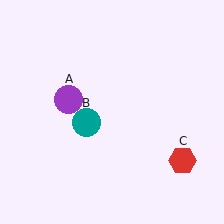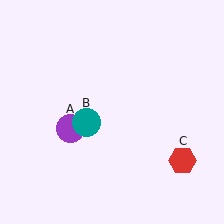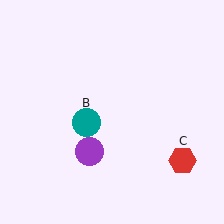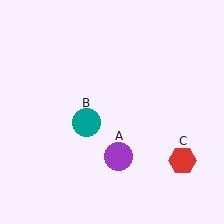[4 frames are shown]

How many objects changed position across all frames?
1 object changed position: purple circle (object A).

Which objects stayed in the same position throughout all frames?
Teal circle (object B) and red hexagon (object C) remained stationary.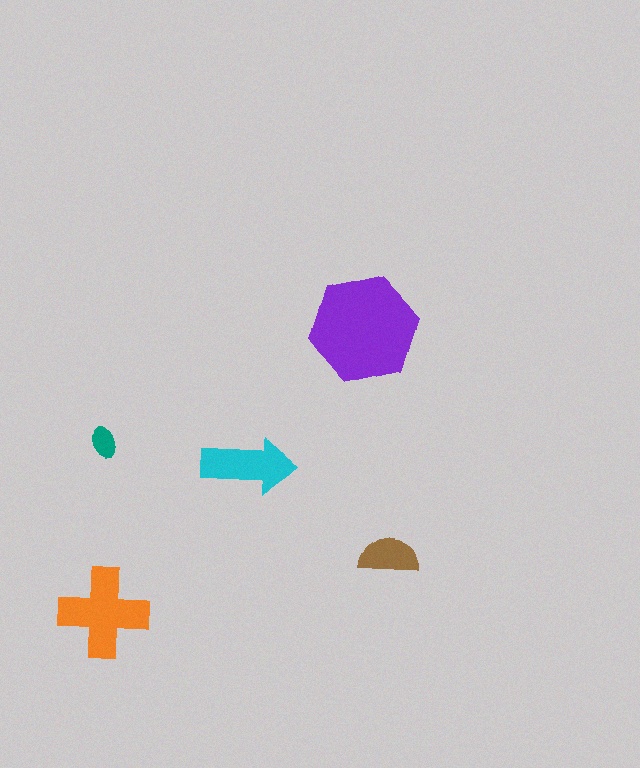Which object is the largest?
The purple hexagon.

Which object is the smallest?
The teal ellipse.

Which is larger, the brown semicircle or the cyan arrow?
The cyan arrow.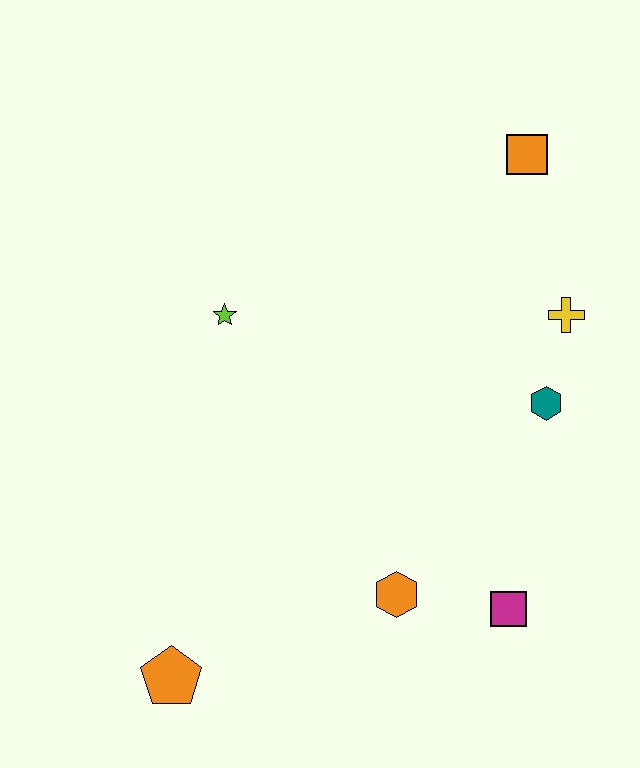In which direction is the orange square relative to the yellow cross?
The orange square is above the yellow cross.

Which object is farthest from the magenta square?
The orange square is farthest from the magenta square.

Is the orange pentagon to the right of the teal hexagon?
No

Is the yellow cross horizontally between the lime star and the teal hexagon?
No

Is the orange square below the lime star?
No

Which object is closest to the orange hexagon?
The magenta square is closest to the orange hexagon.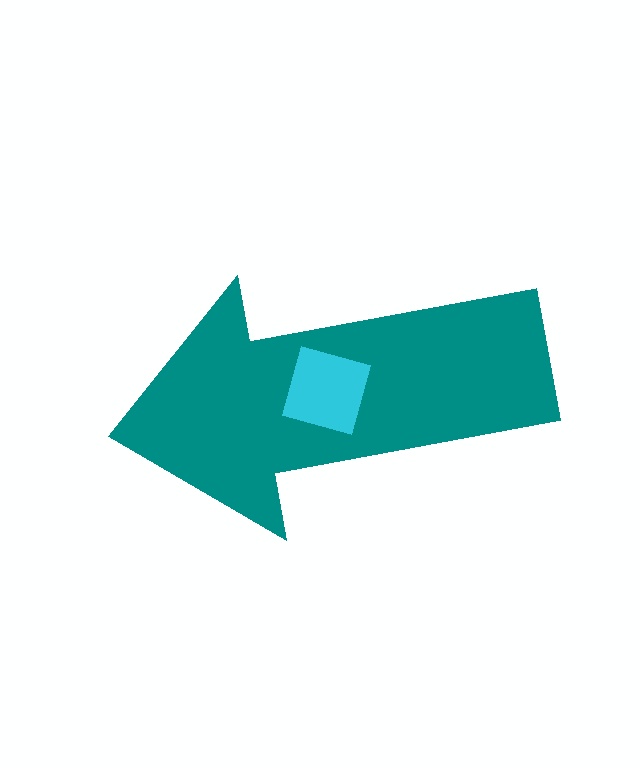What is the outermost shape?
The teal arrow.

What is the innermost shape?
The cyan square.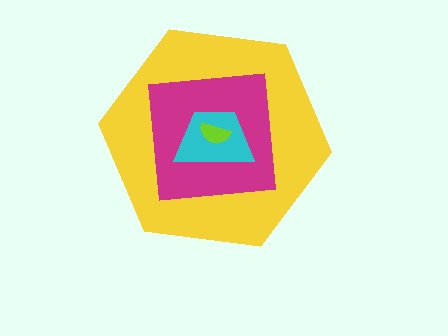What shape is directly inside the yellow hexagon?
The magenta square.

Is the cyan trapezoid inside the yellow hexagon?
Yes.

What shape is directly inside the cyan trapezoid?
The lime semicircle.